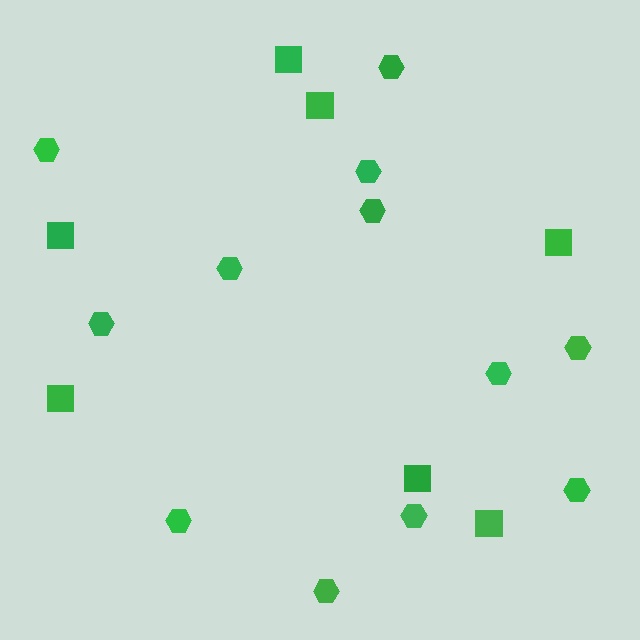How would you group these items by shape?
There are 2 groups: one group of squares (7) and one group of hexagons (12).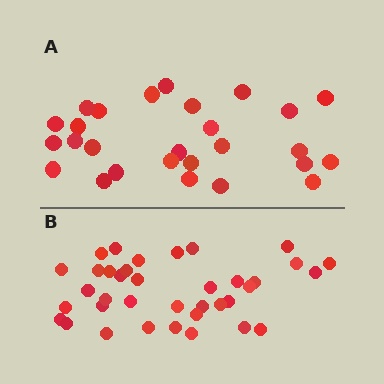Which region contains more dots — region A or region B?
Region B (the bottom region) has more dots.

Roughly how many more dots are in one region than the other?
Region B has roughly 10 or so more dots than region A.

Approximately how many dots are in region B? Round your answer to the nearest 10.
About 40 dots. (The exact count is 37, which rounds to 40.)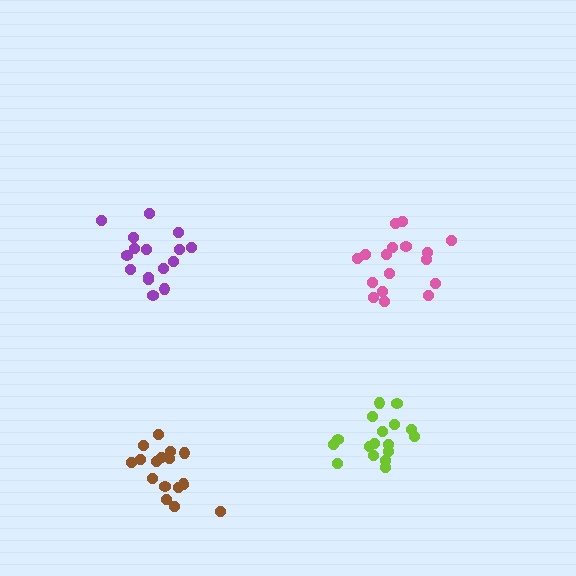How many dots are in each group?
Group 1: 17 dots, Group 2: 17 dots, Group 3: 16 dots, Group 4: 17 dots (67 total).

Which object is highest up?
The purple cluster is topmost.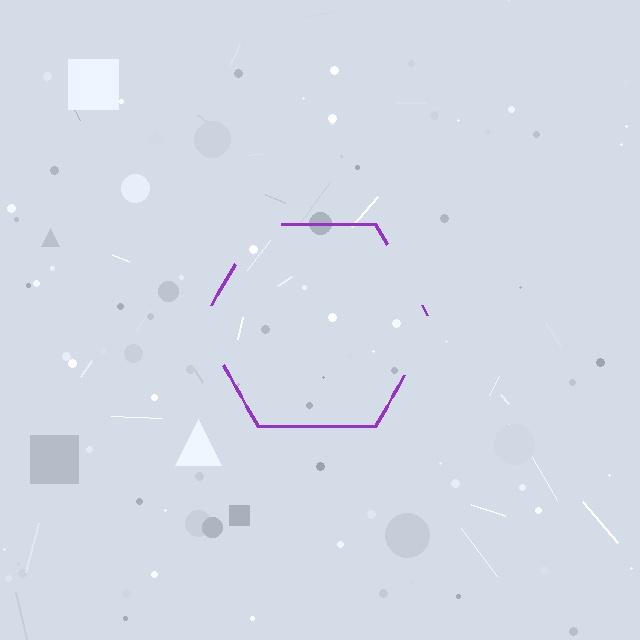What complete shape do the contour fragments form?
The contour fragments form a hexagon.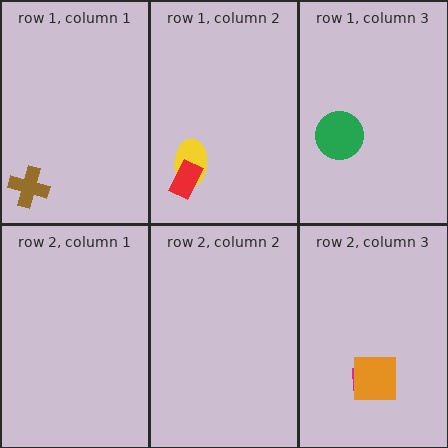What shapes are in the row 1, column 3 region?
The green circle.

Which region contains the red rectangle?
The row 1, column 2 region.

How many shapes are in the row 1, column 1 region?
1.